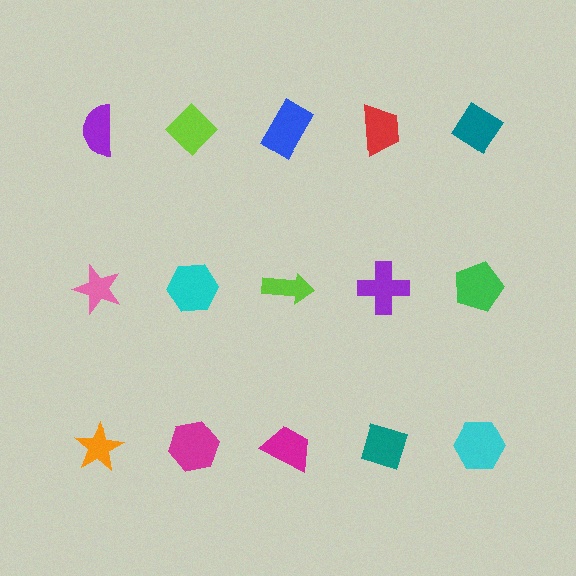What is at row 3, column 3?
A magenta trapezoid.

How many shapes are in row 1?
5 shapes.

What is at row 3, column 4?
A teal diamond.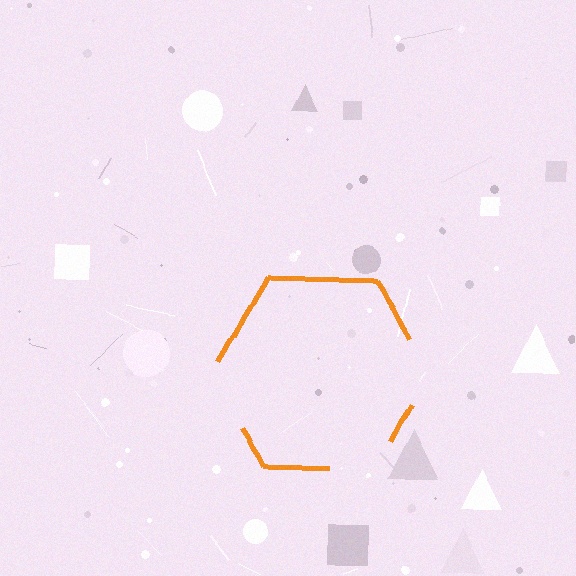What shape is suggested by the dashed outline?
The dashed outline suggests a hexagon.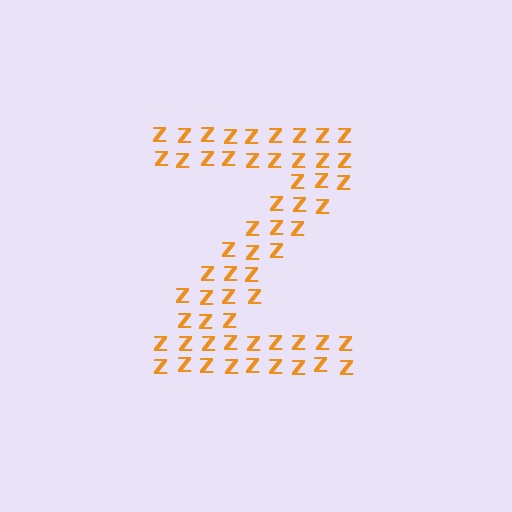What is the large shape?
The large shape is the letter Z.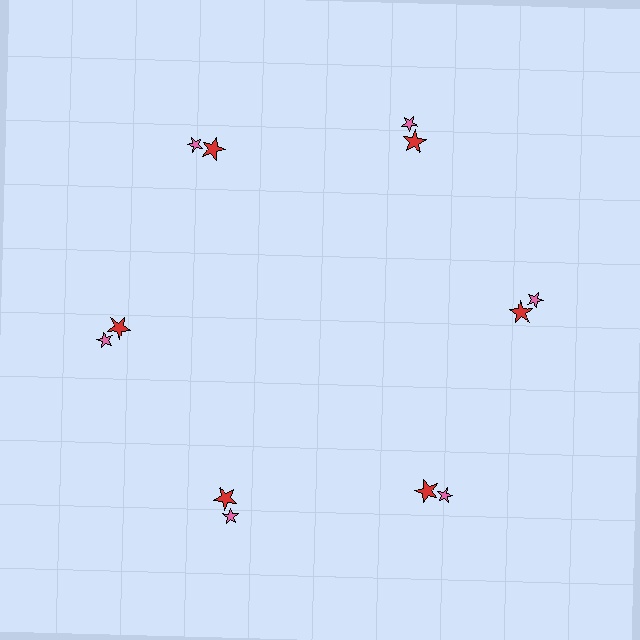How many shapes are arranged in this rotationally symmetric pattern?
There are 12 shapes, arranged in 6 groups of 2.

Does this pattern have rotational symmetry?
Yes, this pattern has 6-fold rotational symmetry. It looks the same after rotating 60 degrees around the center.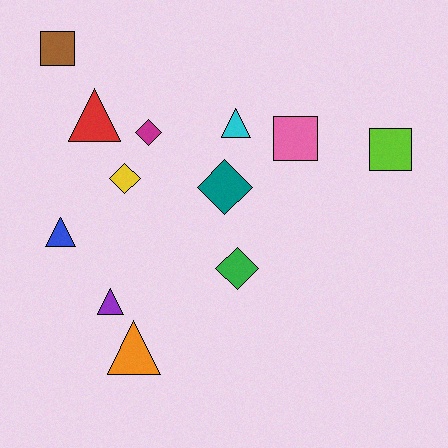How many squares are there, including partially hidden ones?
There are 3 squares.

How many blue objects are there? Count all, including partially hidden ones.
There is 1 blue object.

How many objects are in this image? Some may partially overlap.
There are 12 objects.